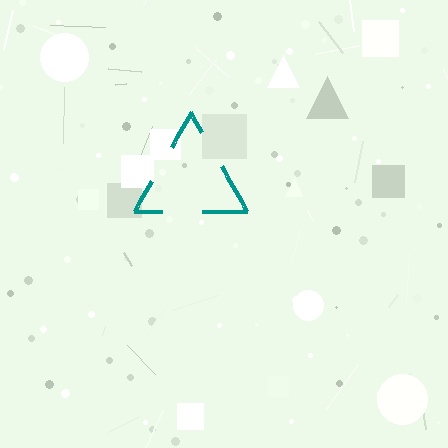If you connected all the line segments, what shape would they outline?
They would outline a triangle.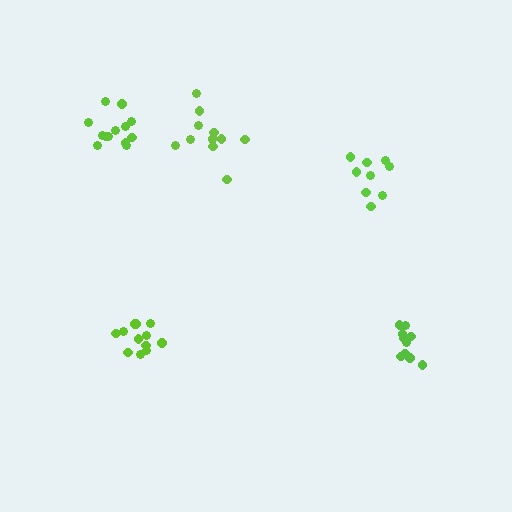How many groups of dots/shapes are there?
There are 5 groups.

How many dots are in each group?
Group 1: 9 dots, Group 2: 10 dots, Group 3: 12 dots, Group 4: 13 dots, Group 5: 12 dots (56 total).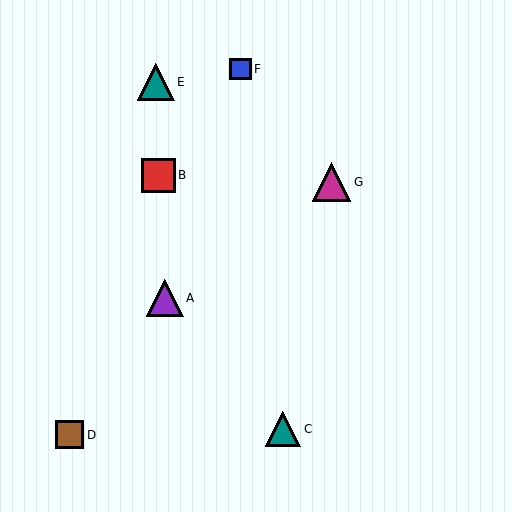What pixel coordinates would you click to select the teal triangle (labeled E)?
Click at (156, 82) to select the teal triangle E.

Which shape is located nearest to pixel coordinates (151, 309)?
The purple triangle (labeled A) at (165, 298) is nearest to that location.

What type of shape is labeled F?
Shape F is a blue square.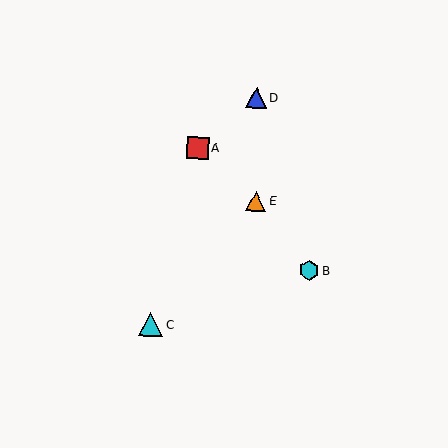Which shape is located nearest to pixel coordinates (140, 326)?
The cyan triangle (labeled C) at (151, 324) is nearest to that location.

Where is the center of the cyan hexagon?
The center of the cyan hexagon is at (309, 270).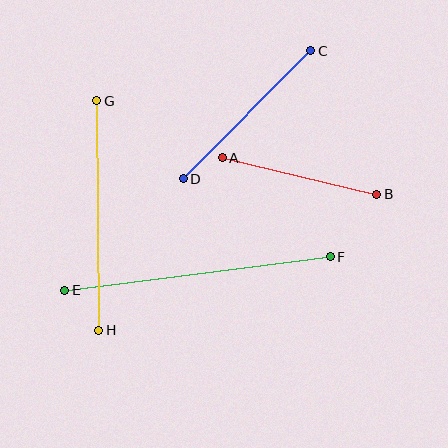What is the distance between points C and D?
The distance is approximately 181 pixels.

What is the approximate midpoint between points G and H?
The midpoint is at approximately (98, 216) pixels.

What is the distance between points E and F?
The distance is approximately 268 pixels.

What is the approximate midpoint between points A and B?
The midpoint is at approximately (299, 176) pixels.